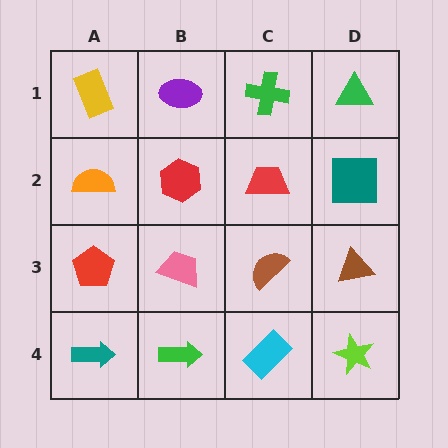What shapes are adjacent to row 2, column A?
A yellow rectangle (row 1, column A), a red pentagon (row 3, column A), a red hexagon (row 2, column B).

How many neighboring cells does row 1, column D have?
2.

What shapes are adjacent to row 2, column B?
A purple ellipse (row 1, column B), a pink trapezoid (row 3, column B), an orange semicircle (row 2, column A), a red trapezoid (row 2, column C).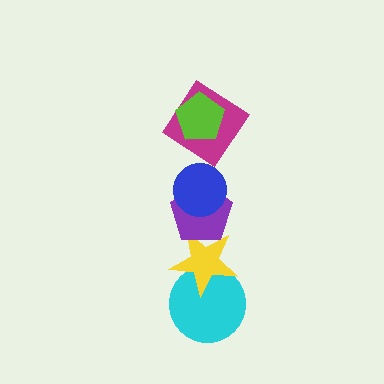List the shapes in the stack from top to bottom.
From top to bottom: the lime pentagon, the magenta diamond, the blue circle, the purple pentagon, the yellow star, the cyan circle.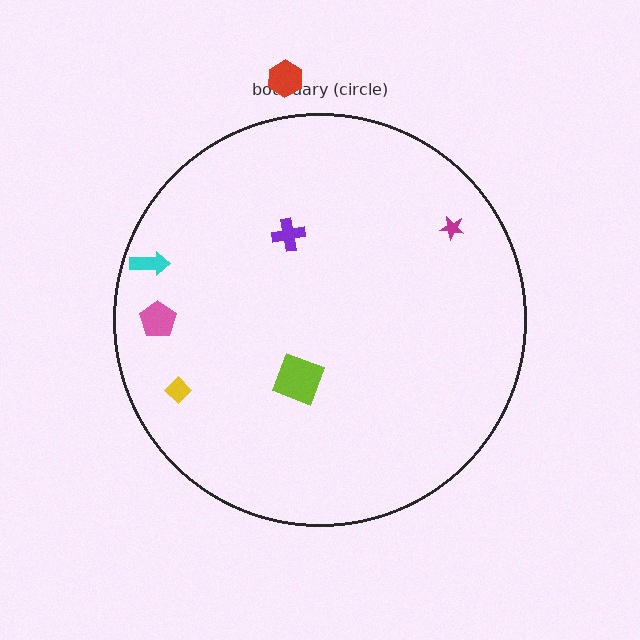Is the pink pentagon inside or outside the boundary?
Inside.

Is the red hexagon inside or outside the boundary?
Outside.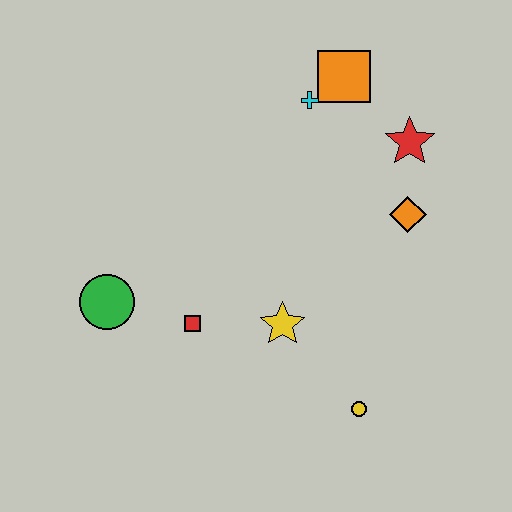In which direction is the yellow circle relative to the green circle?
The yellow circle is to the right of the green circle.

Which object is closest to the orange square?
The cyan cross is closest to the orange square.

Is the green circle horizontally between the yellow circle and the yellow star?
No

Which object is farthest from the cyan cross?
The yellow circle is farthest from the cyan cross.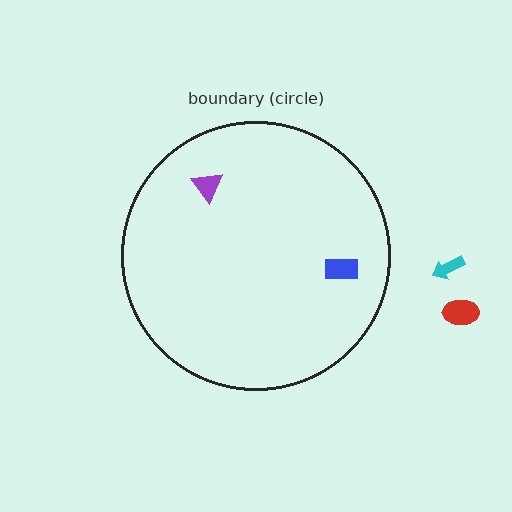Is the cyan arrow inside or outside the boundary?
Outside.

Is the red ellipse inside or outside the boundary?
Outside.